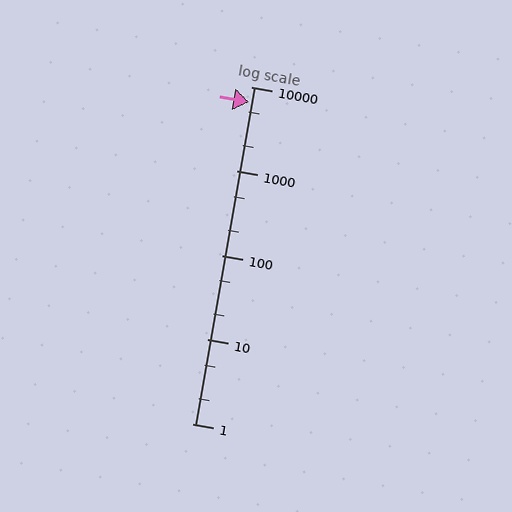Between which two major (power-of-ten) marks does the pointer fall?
The pointer is between 1000 and 10000.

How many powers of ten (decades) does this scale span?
The scale spans 4 decades, from 1 to 10000.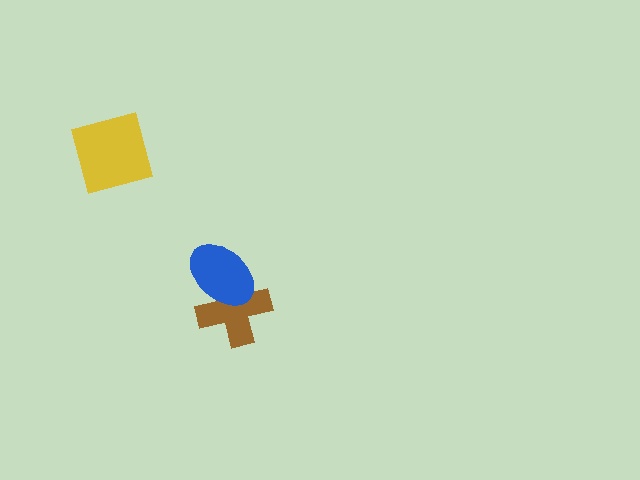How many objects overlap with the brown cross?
1 object overlaps with the brown cross.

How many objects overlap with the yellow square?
0 objects overlap with the yellow square.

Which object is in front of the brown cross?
The blue ellipse is in front of the brown cross.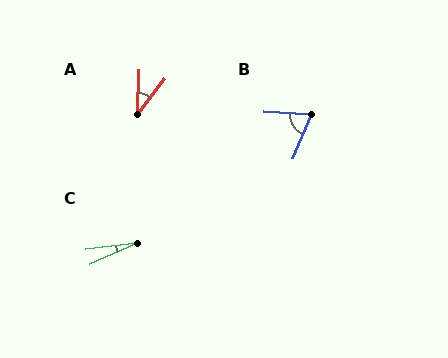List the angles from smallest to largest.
C (17°), A (36°), B (71°).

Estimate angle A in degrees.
Approximately 36 degrees.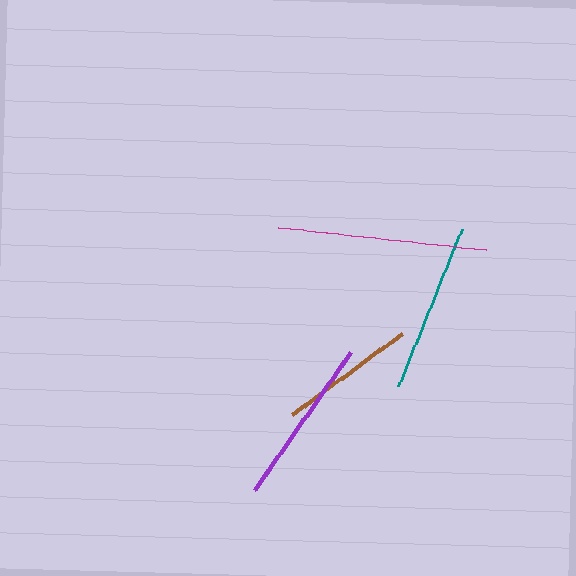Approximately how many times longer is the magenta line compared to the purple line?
The magenta line is approximately 1.2 times the length of the purple line.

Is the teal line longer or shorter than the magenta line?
The magenta line is longer than the teal line.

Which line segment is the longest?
The magenta line is the longest at approximately 209 pixels.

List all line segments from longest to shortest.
From longest to shortest: magenta, purple, teal, brown.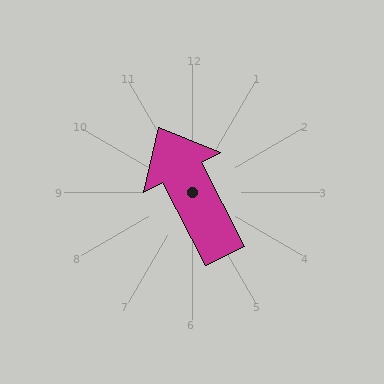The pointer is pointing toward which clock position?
Roughly 11 o'clock.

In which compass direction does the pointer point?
Northwest.